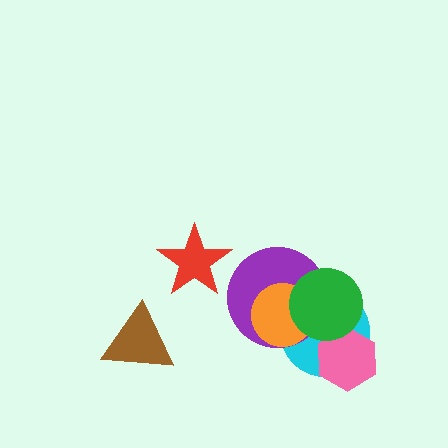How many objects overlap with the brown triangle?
0 objects overlap with the brown triangle.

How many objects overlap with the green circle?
4 objects overlap with the green circle.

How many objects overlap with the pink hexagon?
2 objects overlap with the pink hexagon.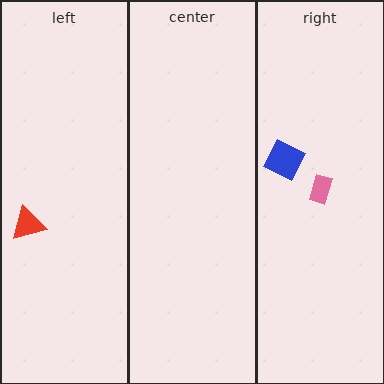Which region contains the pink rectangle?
The right region.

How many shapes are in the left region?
1.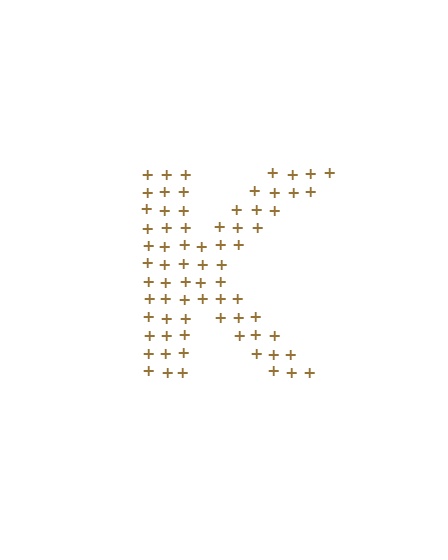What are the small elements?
The small elements are plus signs.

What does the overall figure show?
The overall figure shows the letter K.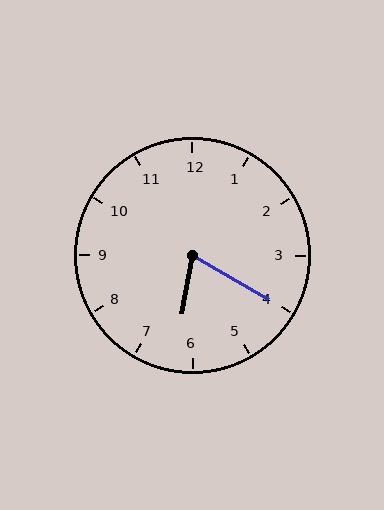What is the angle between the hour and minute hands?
Approximately 70 degrees.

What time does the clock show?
6:20.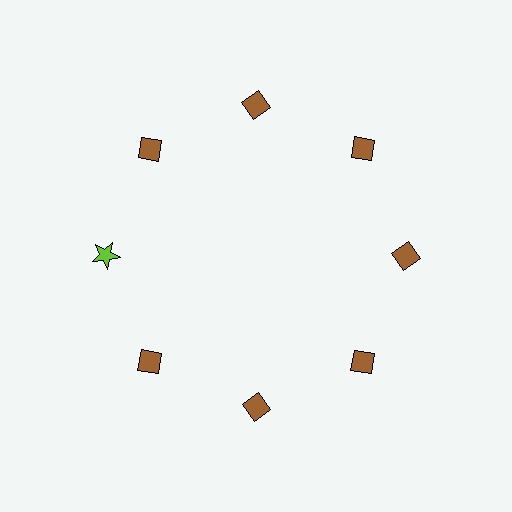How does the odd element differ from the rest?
It differs in both color (lime instead of brown) and shape (star instead of diamond).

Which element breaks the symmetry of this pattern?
The lime star at roughly the 9 o'clock position breaks the symmetry. All other shapes are brown diamonds.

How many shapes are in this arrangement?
There are 8 shapes arranged in a ring pattern.